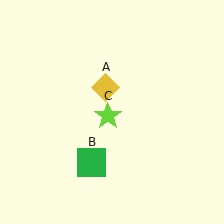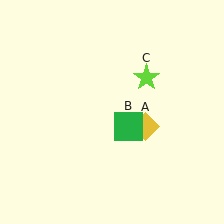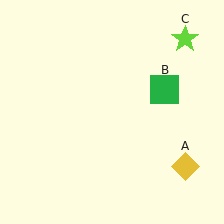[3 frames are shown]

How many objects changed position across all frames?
3 objects changed position: yellow diamond (object A), green square (object B), lime star (object C).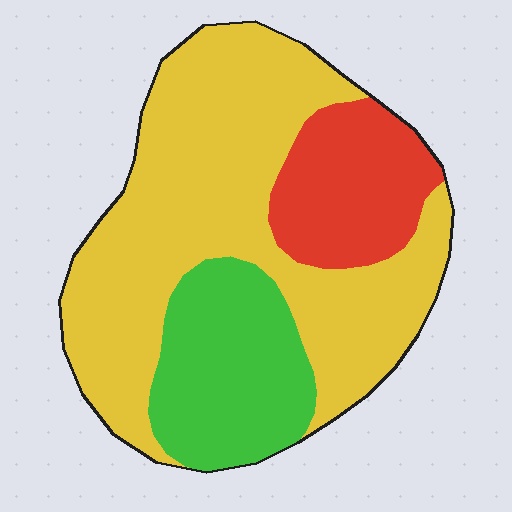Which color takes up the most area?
Yellow, at roughly 60%.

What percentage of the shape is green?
Green takes up about one fifth (1/5) of the shape.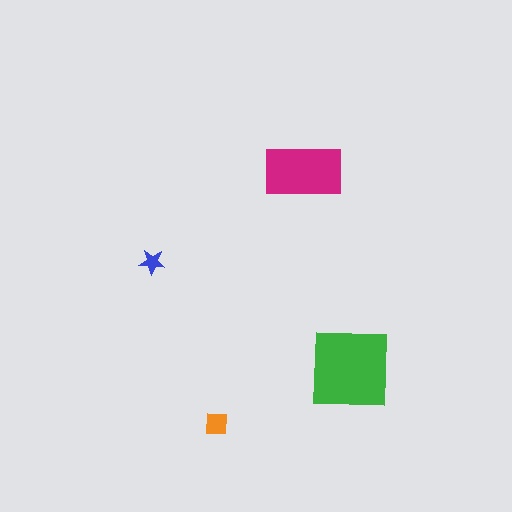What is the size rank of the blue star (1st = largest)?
4th.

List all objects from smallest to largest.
The blue star, the orange square, the magenta rectangle, the green square.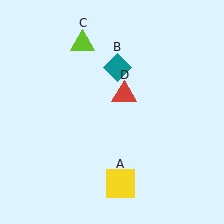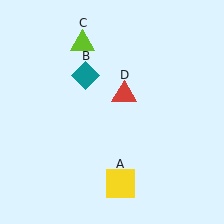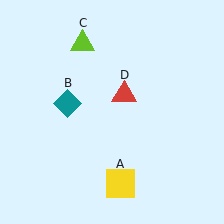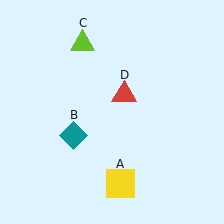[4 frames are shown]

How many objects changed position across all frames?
1 object changed position: teal diamond (object B).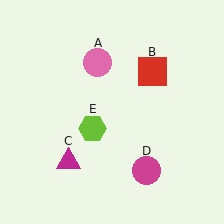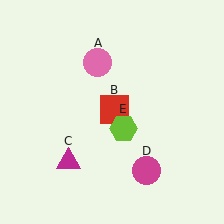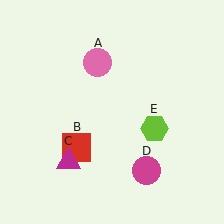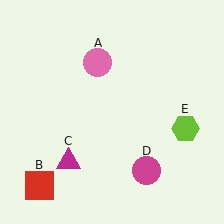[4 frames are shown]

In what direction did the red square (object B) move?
The red square (object B) moved down and to the left.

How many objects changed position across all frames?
2 objects changed position: red square (object B), lime hexagon (object E).